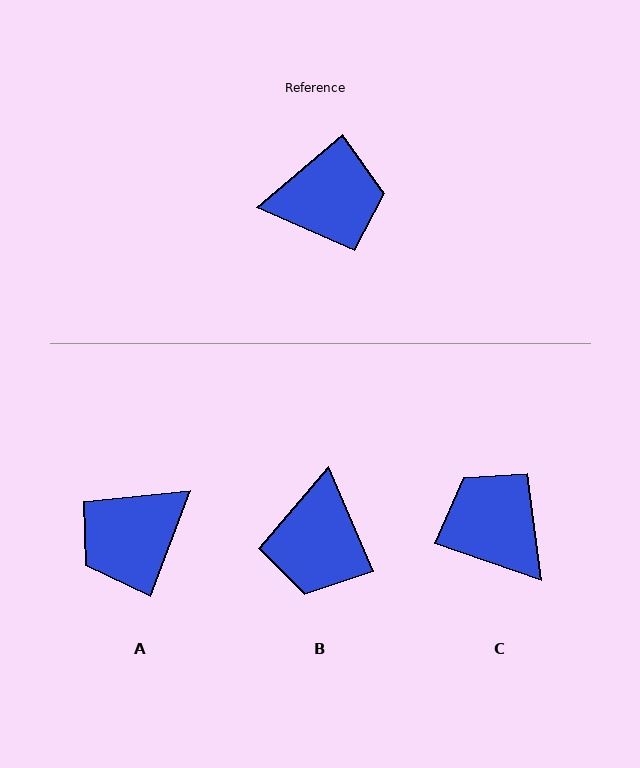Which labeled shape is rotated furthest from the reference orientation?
A, about 151 degrees away.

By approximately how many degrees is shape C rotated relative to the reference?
Approximately 121 degrees counter-clockwise.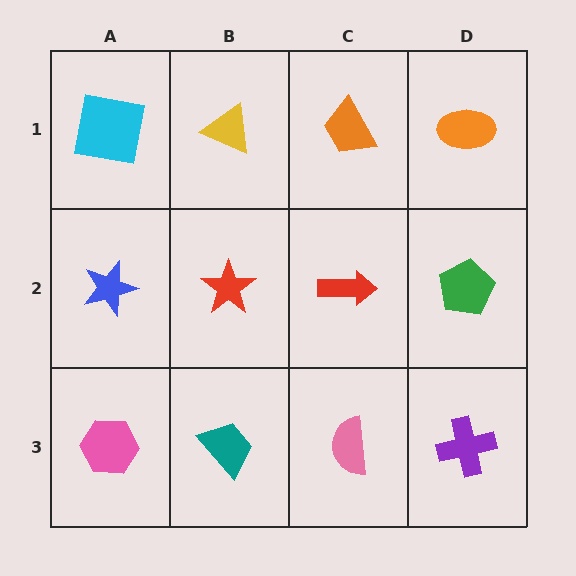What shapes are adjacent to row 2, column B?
A yellow triangle (row 1, column B), a teal trapezoid (row 3, column B), a blue star (row 2, column A), a red arrow (row 2, column C).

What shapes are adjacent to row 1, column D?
A green pentagon (row 2, column D), an orange trapezoid (row 1, column C).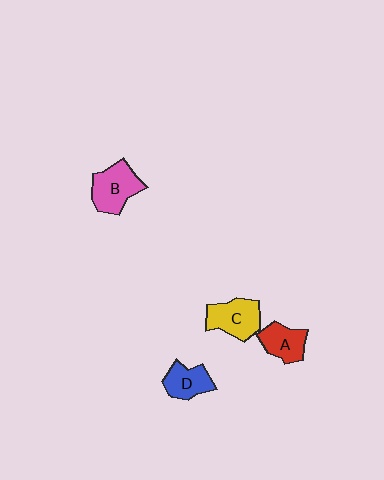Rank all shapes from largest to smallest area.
From largest to smallest: B (pink), C (yellow), A (red), D (blue).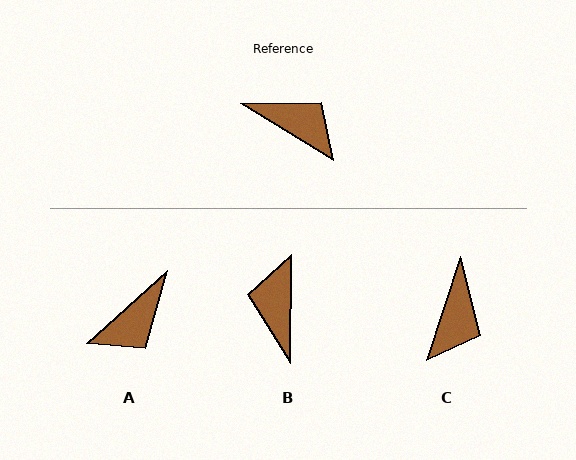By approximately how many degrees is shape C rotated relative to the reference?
Approximately 76 degrees clockwise.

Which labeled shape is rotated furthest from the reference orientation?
B, about 121 degrees away.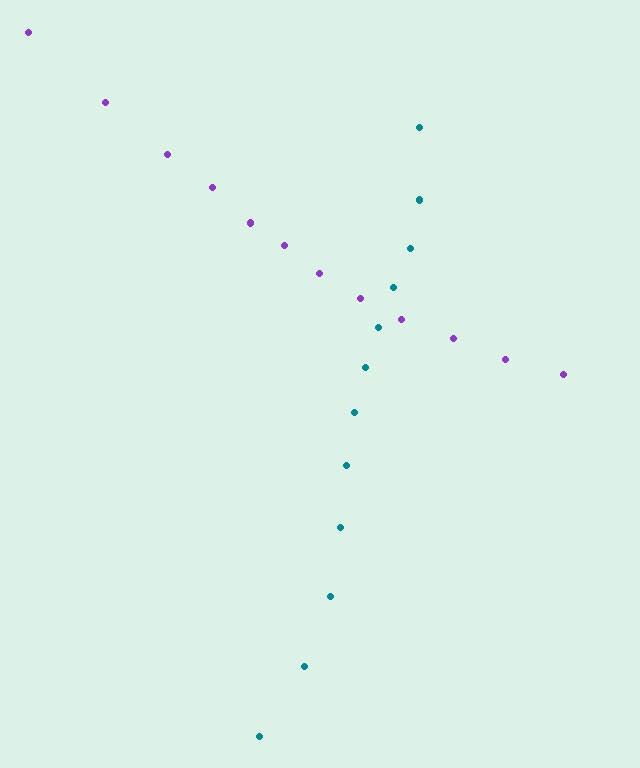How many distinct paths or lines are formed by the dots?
There are 2 distinct paths.